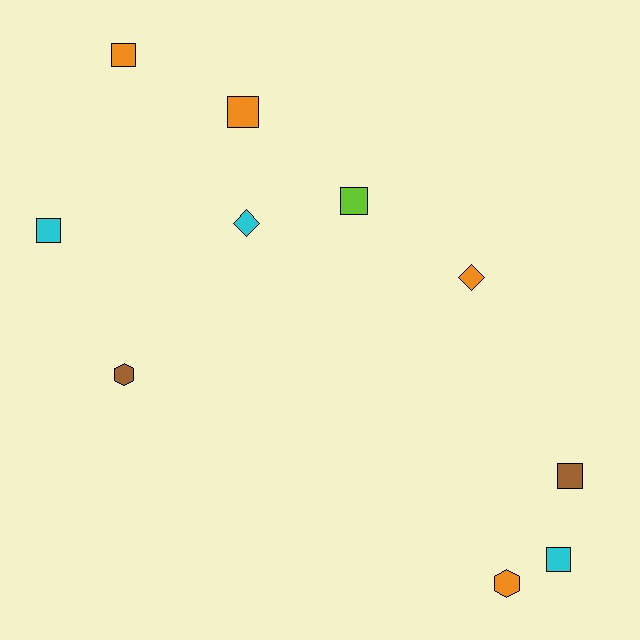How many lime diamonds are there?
There are no lime diamonds.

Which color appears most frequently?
Orange, with 4 objects.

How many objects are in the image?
There are 10 objects.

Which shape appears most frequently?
Square, with 6 objects.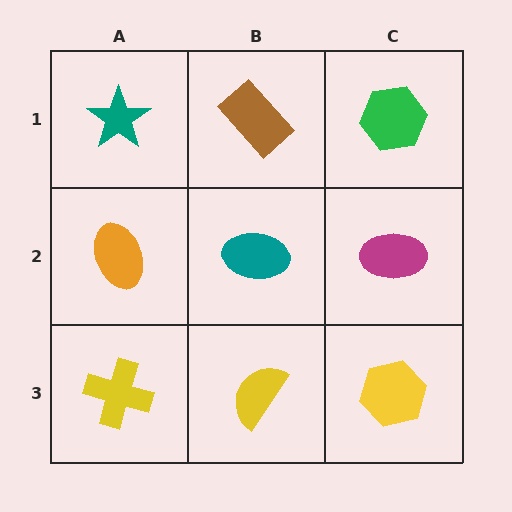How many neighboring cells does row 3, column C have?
2.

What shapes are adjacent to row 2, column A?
A teal star (row 1, column A), a yellow cross (row 3, column A), a teal ellipse (row 2, column B).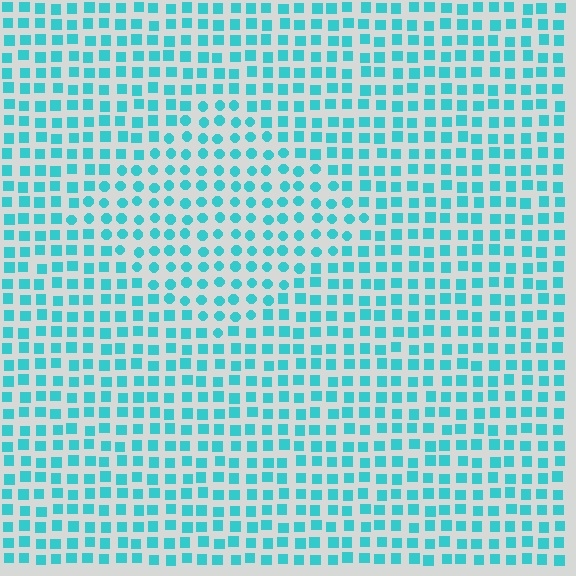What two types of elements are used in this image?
The image uses circles inside the diamond region and squares outside it.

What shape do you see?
I see a diamond.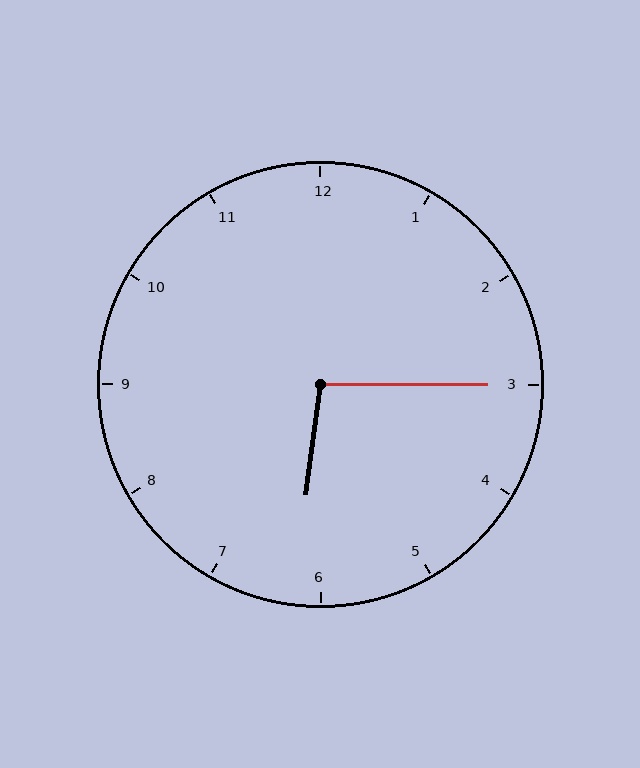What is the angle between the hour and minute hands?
Approximately 98 degrees.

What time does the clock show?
6:15.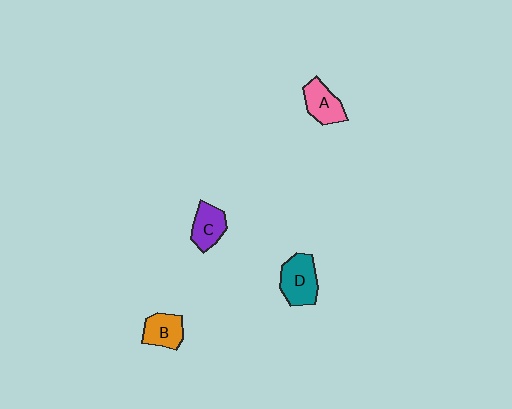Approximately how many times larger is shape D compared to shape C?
Approximately 1.3 times.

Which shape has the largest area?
Shape D (teal).